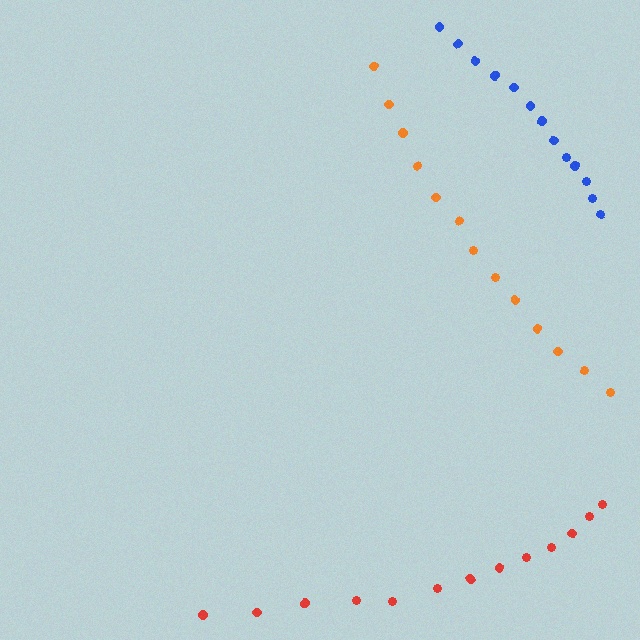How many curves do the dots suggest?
There are 3 distinct paths.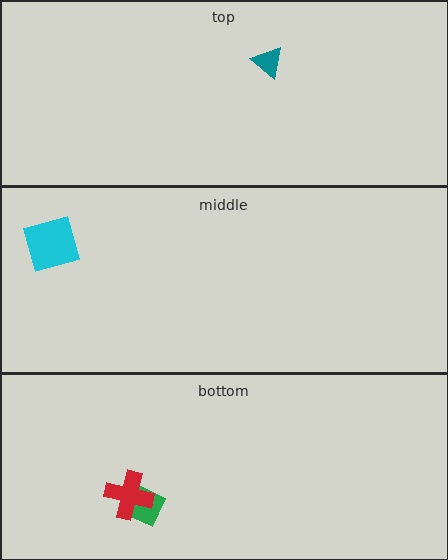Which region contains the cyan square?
The middle region.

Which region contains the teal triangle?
The top region.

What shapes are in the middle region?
The cyan square.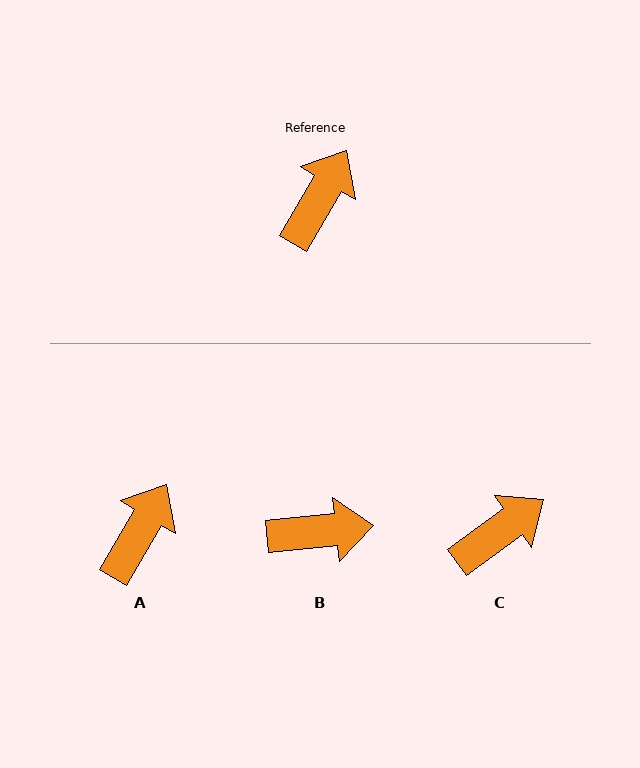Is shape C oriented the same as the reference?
No, it is off by about 24 degrees.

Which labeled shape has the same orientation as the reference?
A.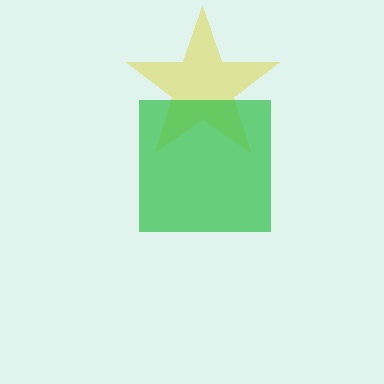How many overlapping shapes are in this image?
There are 2 overlapping shapes in the image.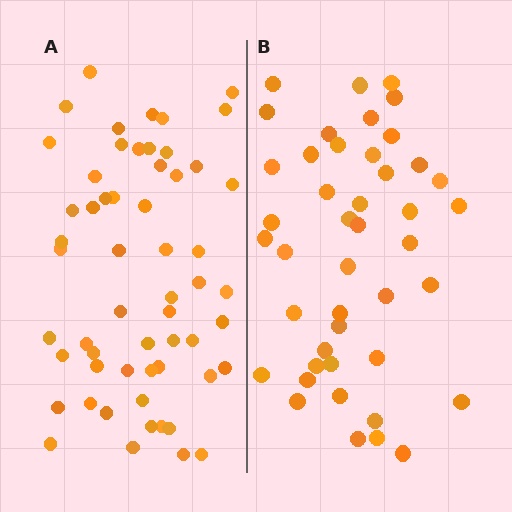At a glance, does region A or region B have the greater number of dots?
Region A (the left region) has more dots.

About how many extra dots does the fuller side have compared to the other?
Region A has approximately 15 more dots than region B.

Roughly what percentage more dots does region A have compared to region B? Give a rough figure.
About 30% more.